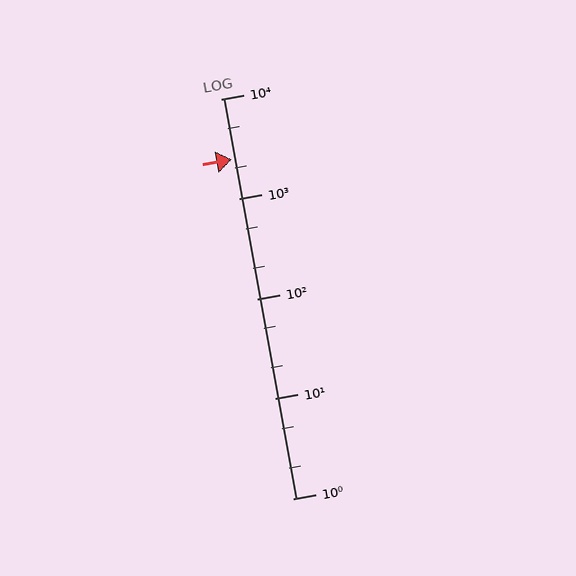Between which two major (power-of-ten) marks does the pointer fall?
The pointer is between 1000 and 10000.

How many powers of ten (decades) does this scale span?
The scale spans 4 decades, from 1 to 10000.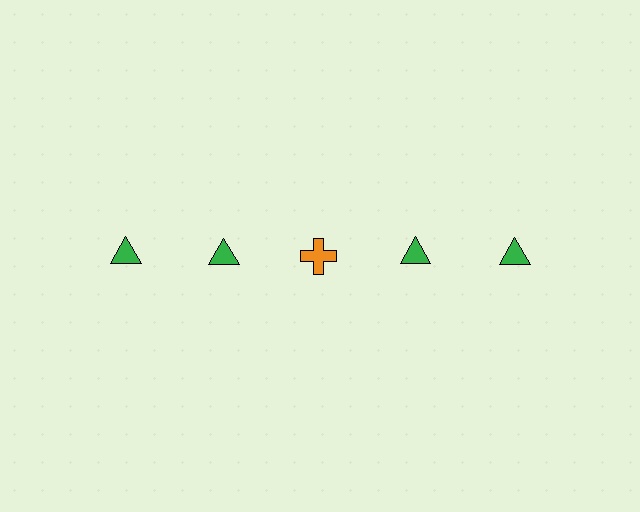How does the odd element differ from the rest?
It differs in both color (orange instead of green) and shape (cross instead of triangle).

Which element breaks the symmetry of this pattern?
The orange cross in the top row, center column breaks the symmetry. All other shapes are green triangles.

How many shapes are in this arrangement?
There are 5 shapes arranged in a grid pattern.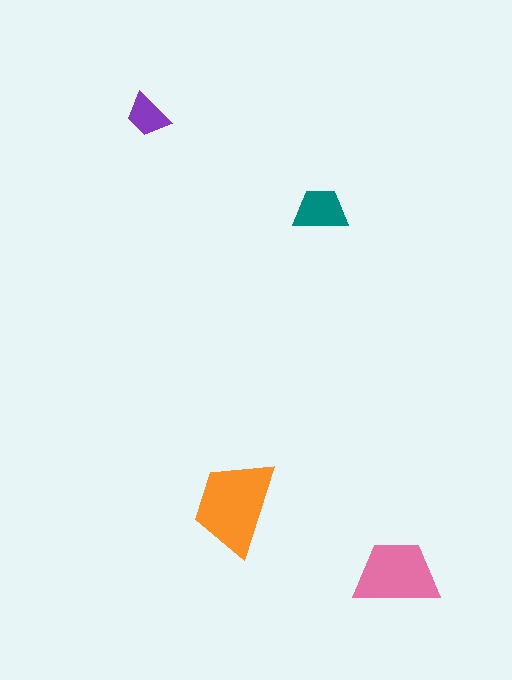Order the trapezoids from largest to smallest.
the orange one, the pink one, the teal one, the purple one.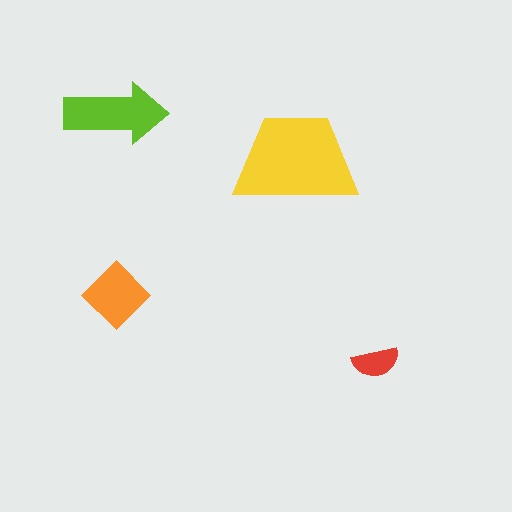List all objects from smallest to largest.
The red semicircle, the orange diamond, the lime arrow, the yellow trapezoid.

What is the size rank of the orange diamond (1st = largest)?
3rd.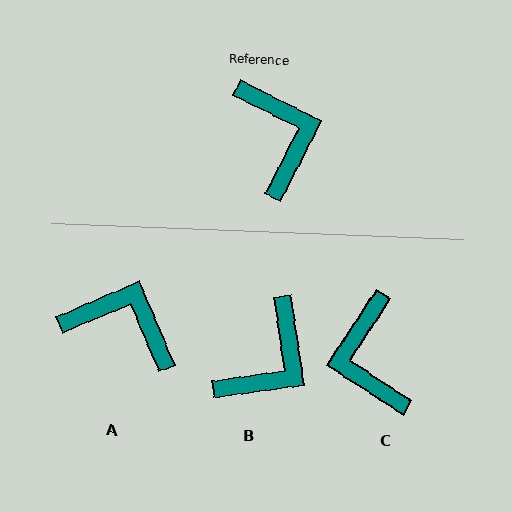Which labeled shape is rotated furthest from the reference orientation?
C, about 174 degrees away.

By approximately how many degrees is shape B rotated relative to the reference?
Approximately 55 degrees clockwise.